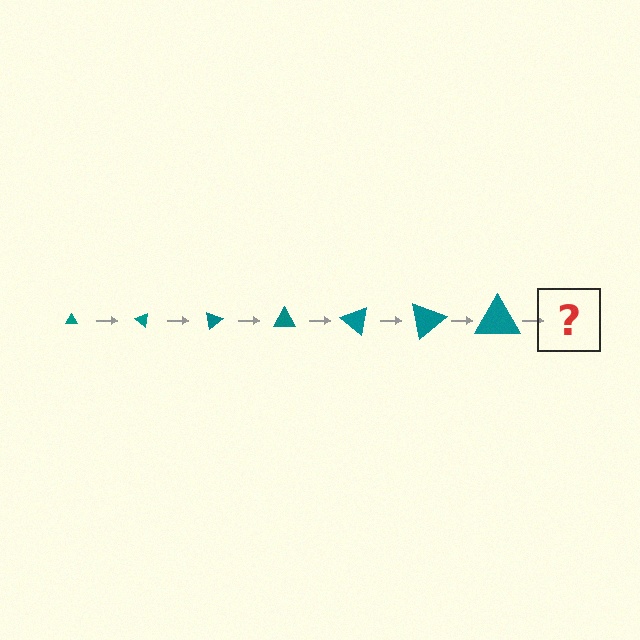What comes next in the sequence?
The next element should be a triangle, larger than the previous one and rotated 280 degrees from the start.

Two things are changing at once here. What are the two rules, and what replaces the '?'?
The two rules are that the triangle grows larger each step and it rotates 40 degrees each step. The '?' should be a triangle, larger than the previous one and rotated 280 degrees from the start.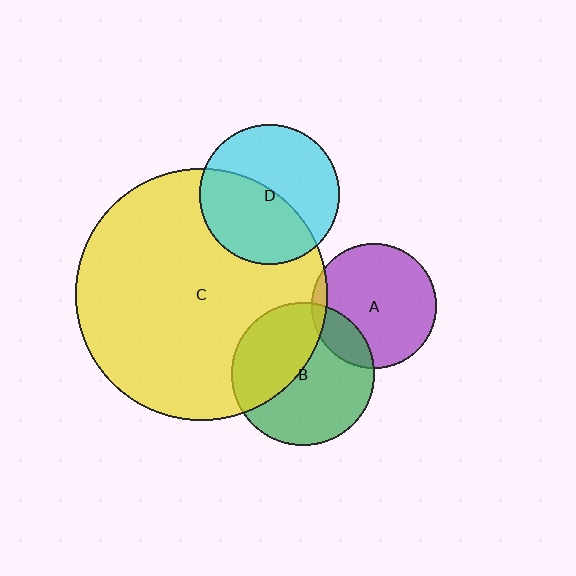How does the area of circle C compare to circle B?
Approximately 3.1 times.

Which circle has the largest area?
Circle C (yellow).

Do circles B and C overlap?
Yes.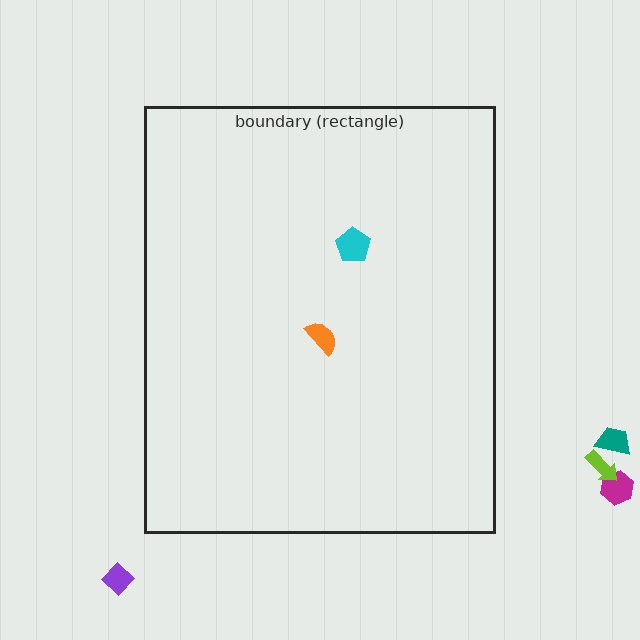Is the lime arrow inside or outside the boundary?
Outside.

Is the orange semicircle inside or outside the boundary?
Inside.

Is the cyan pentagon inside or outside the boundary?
Inside.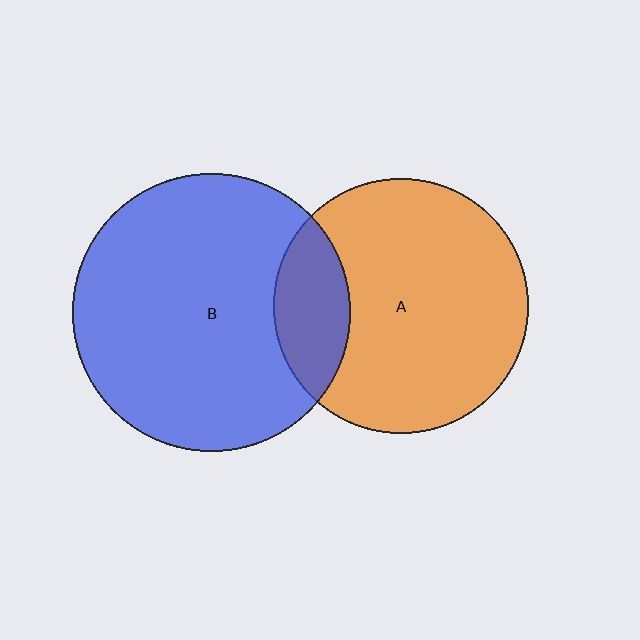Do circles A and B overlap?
Yes.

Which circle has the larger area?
Circle B (blue).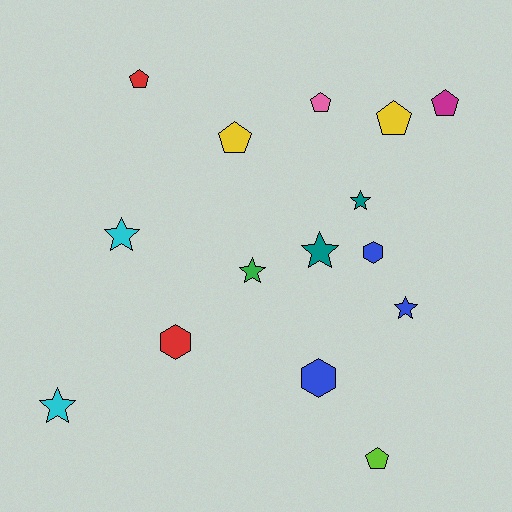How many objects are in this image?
There are 15 objects.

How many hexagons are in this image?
There are 3 hexagons.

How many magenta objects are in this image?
There is 1 magenta object.